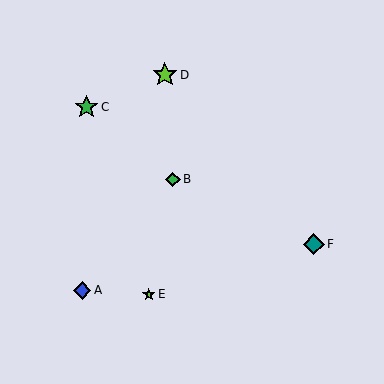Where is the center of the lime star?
The center of the lime star is at (165, 75).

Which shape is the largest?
The lime star (labeled D) is the largest.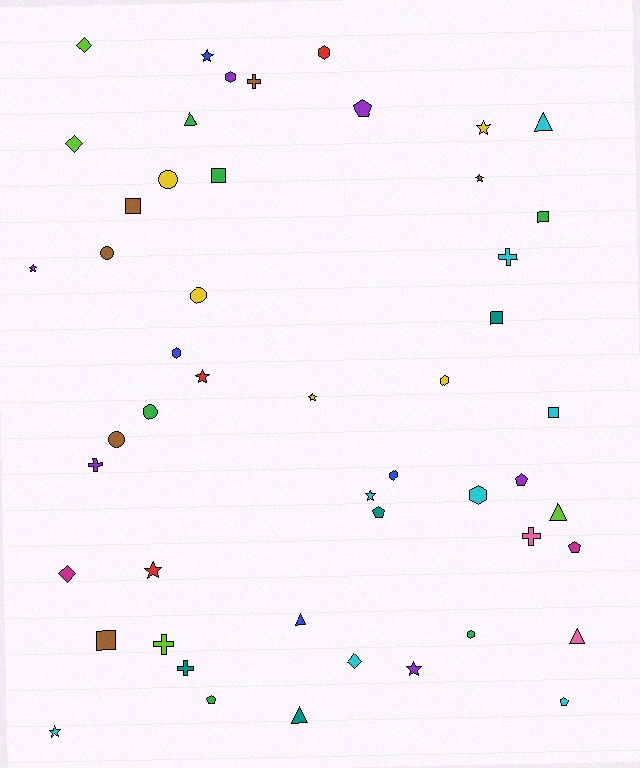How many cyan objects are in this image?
There are 8 cyan objects.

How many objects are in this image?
There are 50 objects.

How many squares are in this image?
There are 6 squares.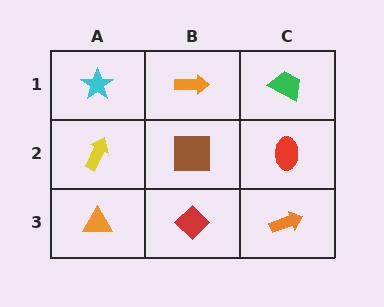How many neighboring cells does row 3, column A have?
2.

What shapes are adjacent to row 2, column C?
A green trapezoid (row 1, column C), an orange arrow (row 3, column C), a brown square (row 2, column B).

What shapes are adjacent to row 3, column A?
A yellow arrow (row 2, column A), a red diamond (row 3, column B).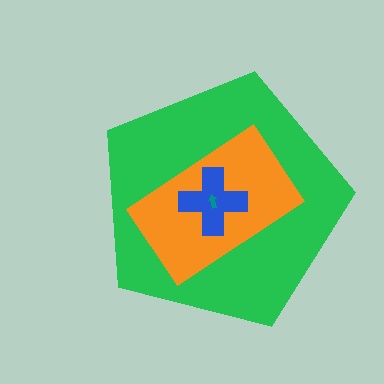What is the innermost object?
The teal arrow.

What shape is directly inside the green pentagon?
The orange rectangle.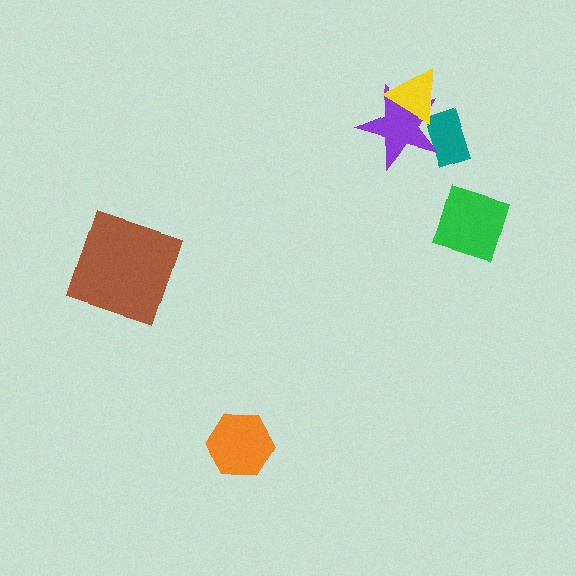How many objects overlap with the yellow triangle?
1 object overlaps with the yellow triangle.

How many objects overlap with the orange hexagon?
0 objects overlap with the orange hexagon.